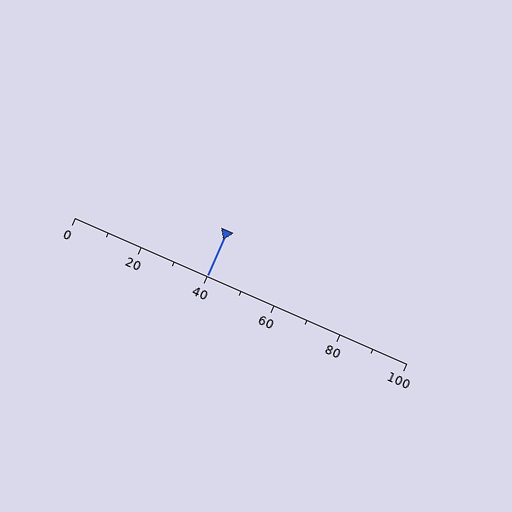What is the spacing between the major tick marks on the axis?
The major ticks are spaced 20 apart.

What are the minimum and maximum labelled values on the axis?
The axis runs from 0 to 100.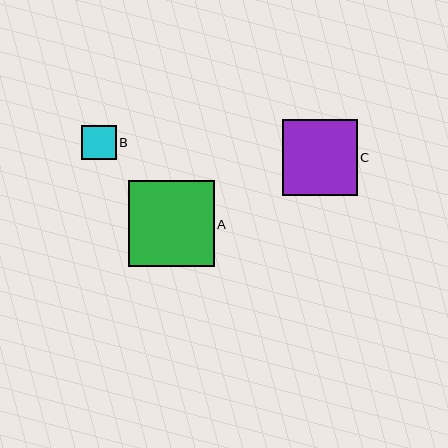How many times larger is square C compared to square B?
Square C is approximately 2.2 times the size of square B.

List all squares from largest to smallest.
From largest to smallest: A, C, B.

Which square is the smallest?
Square B is the smallest with a size of approximately 35 pixels.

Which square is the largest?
Square A is the largest with a size of approximately 86 pixels.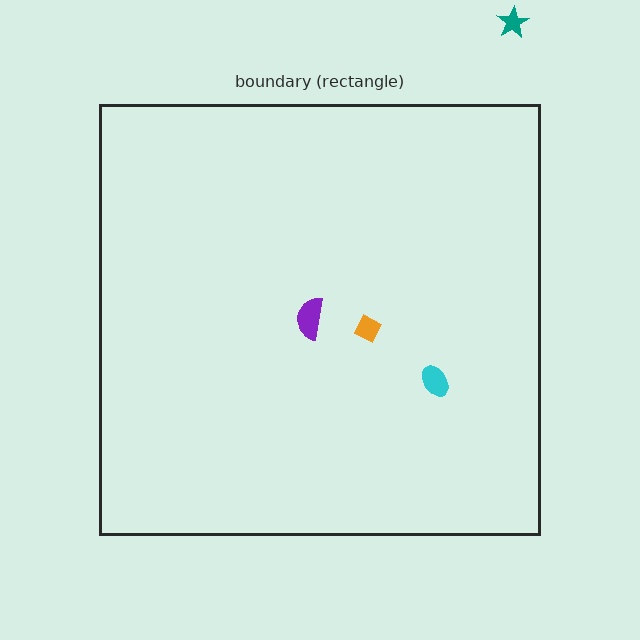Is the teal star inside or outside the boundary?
Outside.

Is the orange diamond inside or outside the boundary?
Inside.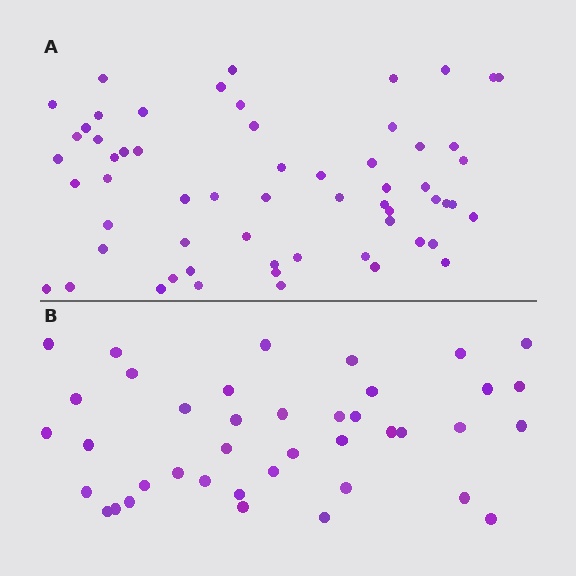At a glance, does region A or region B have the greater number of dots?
Region A (the top region) has more dots.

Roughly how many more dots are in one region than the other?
Region A has approximately 20 more dots than region B.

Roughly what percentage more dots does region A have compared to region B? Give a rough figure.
About 50% more.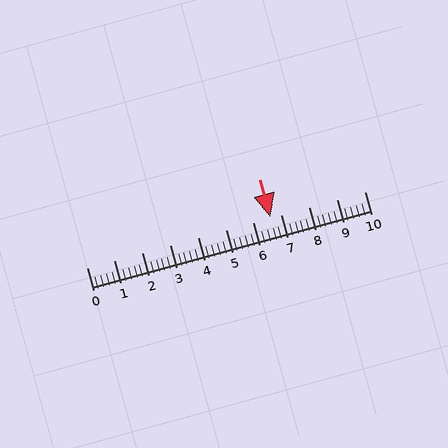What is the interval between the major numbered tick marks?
The major tick marks are spaced 1 units apart.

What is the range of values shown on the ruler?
The ruler shows values from 0 to 10.